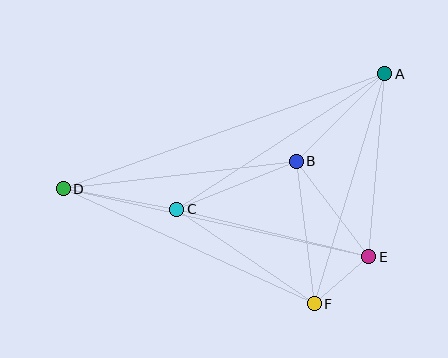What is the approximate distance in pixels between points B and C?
The distance between B and C is approximately 129 pixels.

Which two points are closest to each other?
Points E and F are closest to each other.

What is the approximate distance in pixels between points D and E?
The distance between D and E is approximately 313 pixels.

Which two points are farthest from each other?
Points A and D are farthest from each other.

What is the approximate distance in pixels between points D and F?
The distance between D and F is approximately 276 pixels.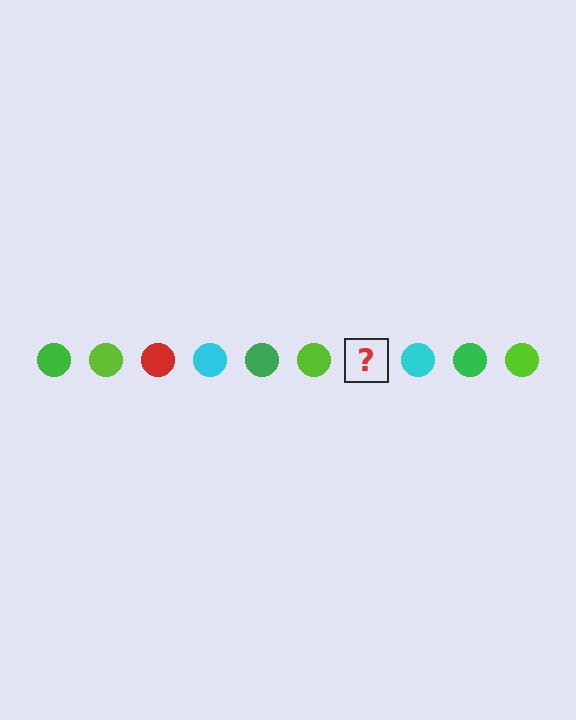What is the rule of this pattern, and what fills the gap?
The rule is that the pattern cycles through green, lime, red, cyan circles. The gap should be filled with a red circle.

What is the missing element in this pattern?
The missing element is a red circle.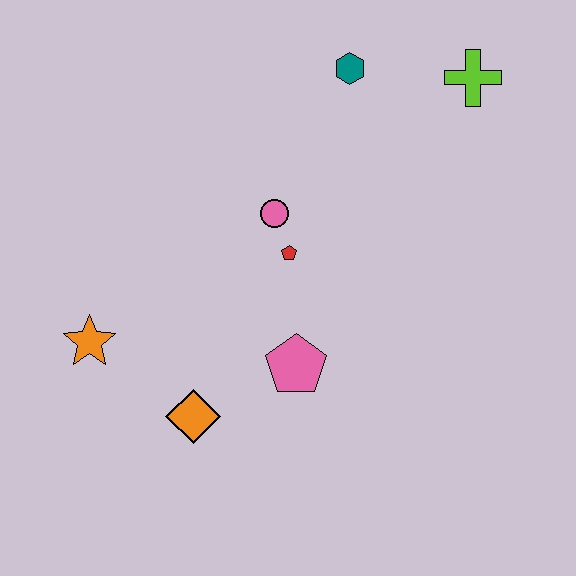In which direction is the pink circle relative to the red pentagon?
The pink circle is above the red pentagon.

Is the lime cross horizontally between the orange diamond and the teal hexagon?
No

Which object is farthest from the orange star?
The lime cross is farthest from the orange star.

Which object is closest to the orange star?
The orange diamond is closest to the orange star.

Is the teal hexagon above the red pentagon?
Yes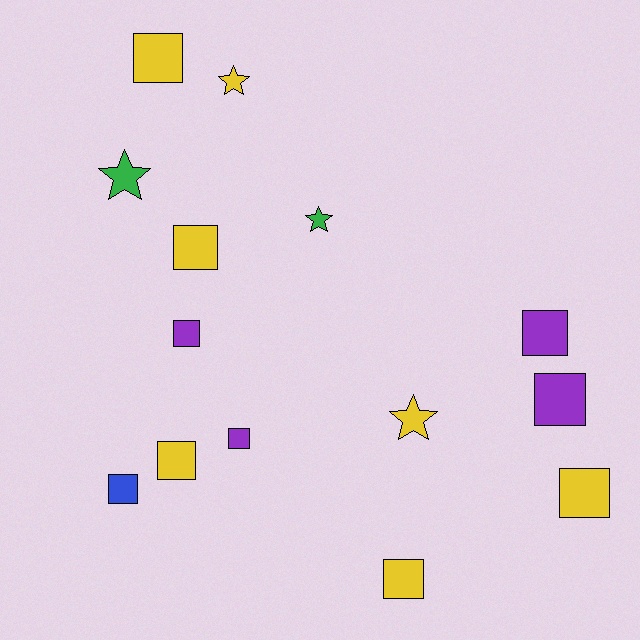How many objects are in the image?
There are 14 objects.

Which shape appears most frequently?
Square, with 10 objects.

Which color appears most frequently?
Yellow, with 7 objects.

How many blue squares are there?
There is 1 blue square.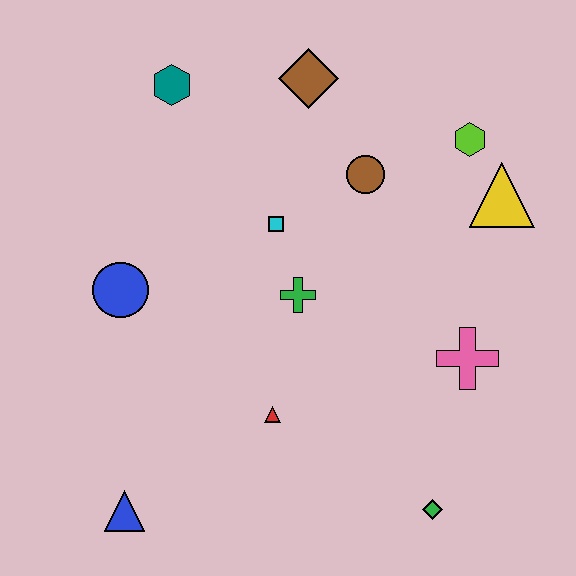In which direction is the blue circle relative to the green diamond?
The blue circle is to the left of the green diamond.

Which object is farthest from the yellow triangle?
The blue triangle is farthest from the yellow triangle.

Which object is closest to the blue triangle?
The red triangle is closest to the blue triangle.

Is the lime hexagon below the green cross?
No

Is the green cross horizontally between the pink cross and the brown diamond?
No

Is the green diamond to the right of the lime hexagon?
No